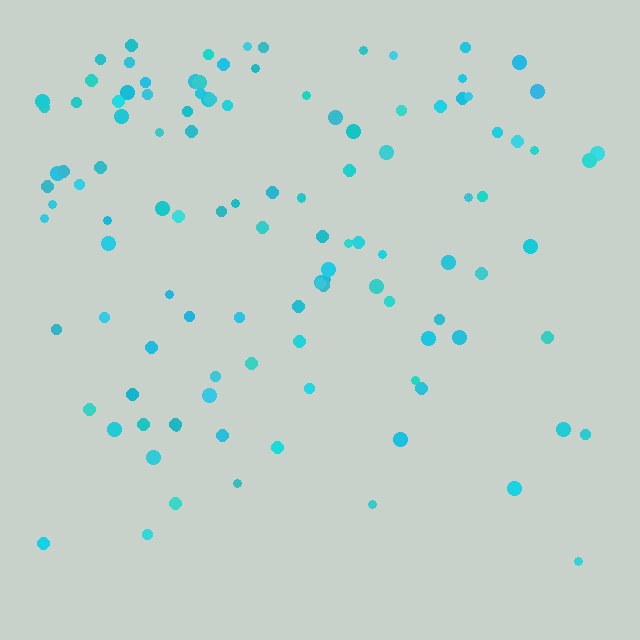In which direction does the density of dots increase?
From bottom to top, with the top side densest.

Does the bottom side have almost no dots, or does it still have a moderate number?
Still a moderate number, just noticeably fewer than the top.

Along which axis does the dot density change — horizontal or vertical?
Vertical.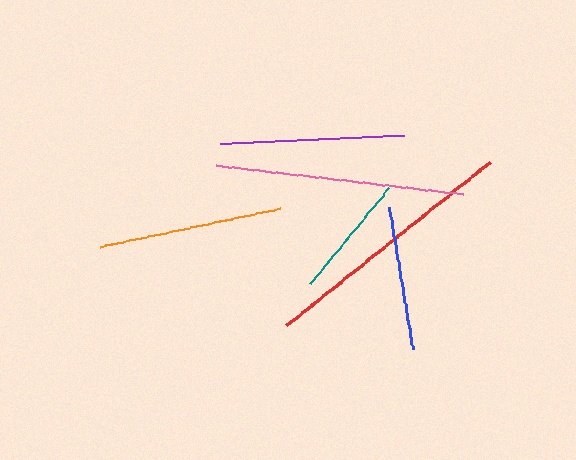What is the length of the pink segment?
The pink segment is approximately 249 pixels long.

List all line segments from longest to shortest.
From longest to shortest: red, pink, orange, purple, blue, teal.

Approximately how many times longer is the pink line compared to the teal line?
The pink line is approximately 2.0 times the length of the teal line.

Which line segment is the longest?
The red line is the longest at approximately 262 pixels.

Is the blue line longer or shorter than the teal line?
The blue line is longer than the teal line.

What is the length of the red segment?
The red segment is approximately 262 pixels long.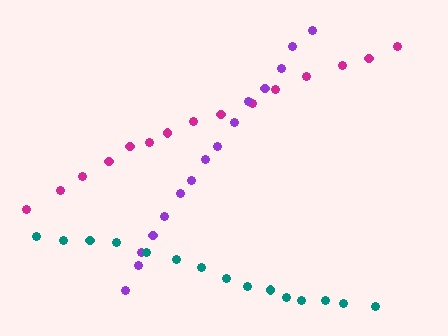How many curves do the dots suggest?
There are 3 distinct paths.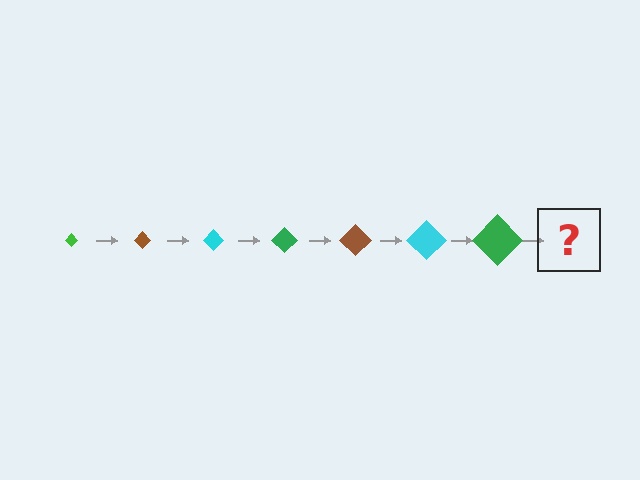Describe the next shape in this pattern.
It should be a brown diamond, larger than the previous one.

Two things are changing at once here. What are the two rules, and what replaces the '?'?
The two rules are that the diamond grows larger each step and the color cycles through green, brown, and cyan. The '?' should be a brown diamond, larger than the previous one.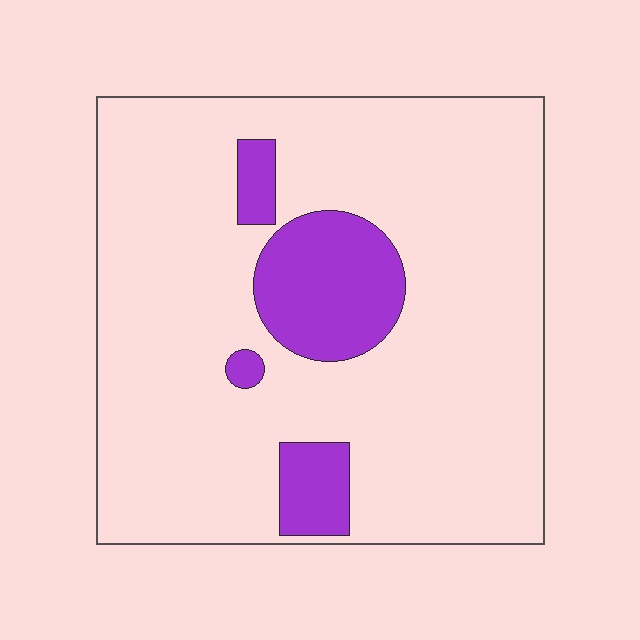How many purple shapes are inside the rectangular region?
4.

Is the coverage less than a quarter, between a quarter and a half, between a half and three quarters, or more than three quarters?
Less than a quarter.